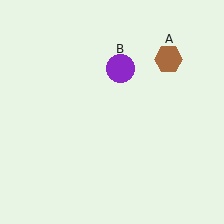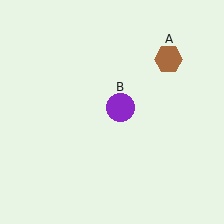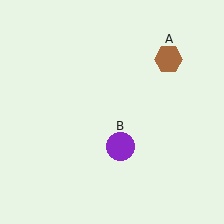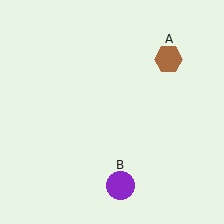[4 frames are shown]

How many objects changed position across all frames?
1 object changed position: purple circle (object B).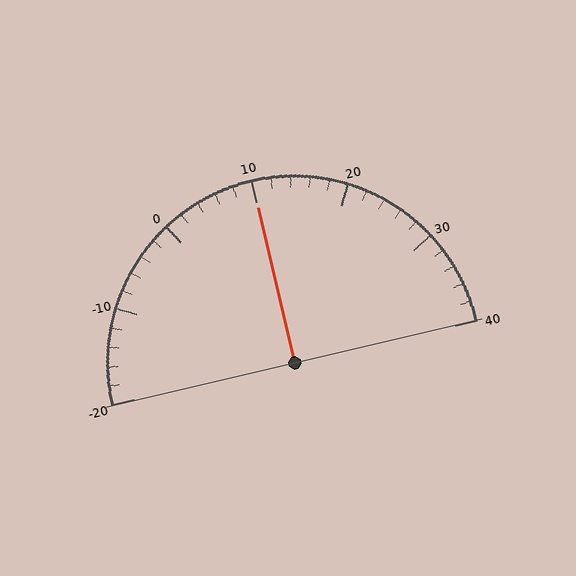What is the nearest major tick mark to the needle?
The nearest major tick mark is 10.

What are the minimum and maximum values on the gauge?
The gauge ranges from -20 to 40.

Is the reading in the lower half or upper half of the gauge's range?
The reading is in the upper half of the range (-20 to 40).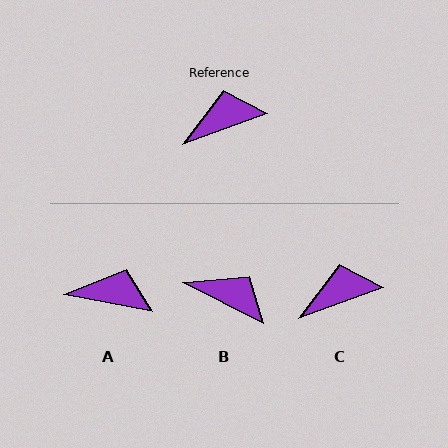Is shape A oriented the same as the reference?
No, it is off by about 31 degrees.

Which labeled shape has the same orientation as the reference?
C.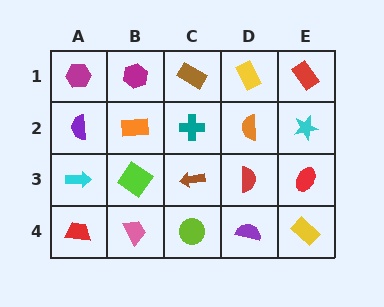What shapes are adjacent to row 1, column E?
A cyan star (row 2, column E), a yellow rectangle (row 1, column D).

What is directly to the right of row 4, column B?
A lime circle.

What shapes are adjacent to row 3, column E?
A cyan star (row 2, column E), a yellow rectangle (row 4, column E), a red semicircle (row 3, column D).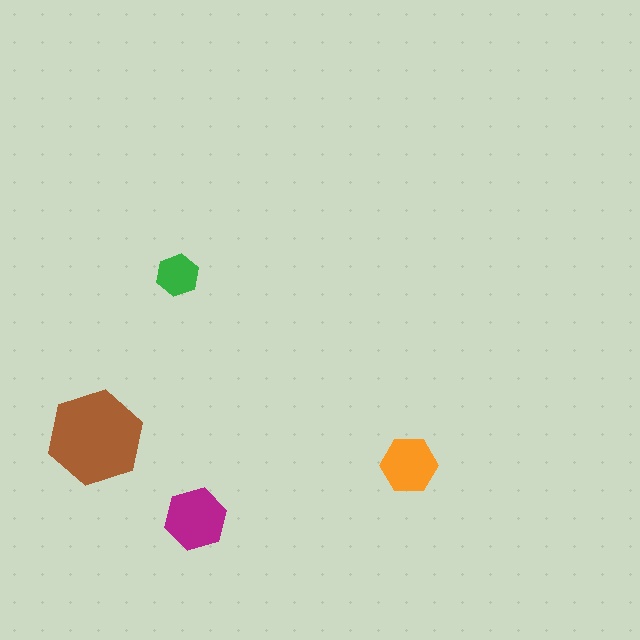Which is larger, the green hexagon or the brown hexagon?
The brown one.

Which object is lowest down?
The magenta hexagon is bottommost.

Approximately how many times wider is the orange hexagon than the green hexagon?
About 1.5 times wider.